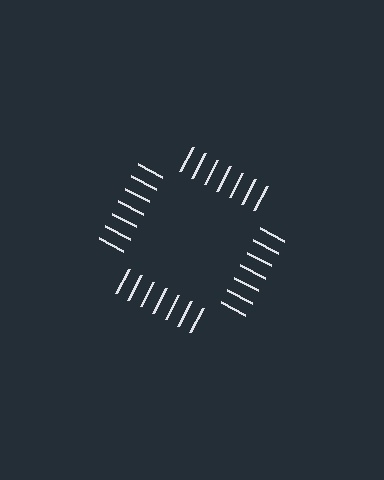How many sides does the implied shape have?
4 sides — the line-ends trace a square.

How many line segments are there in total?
28 — 7 along each of the 4 edges.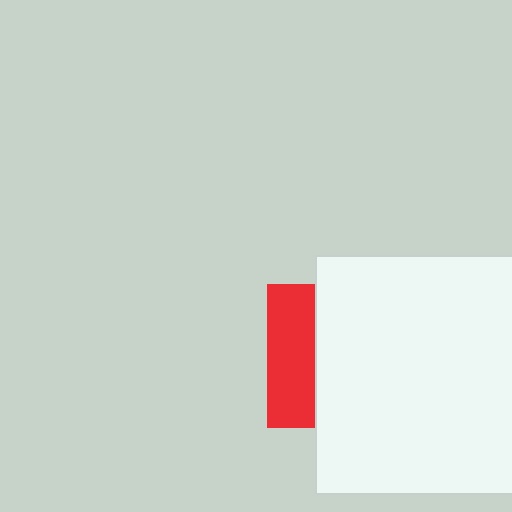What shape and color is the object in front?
The object in front is a white square.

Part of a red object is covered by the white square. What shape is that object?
It is a square.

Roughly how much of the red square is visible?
A small part of it is visible (roughly 33%).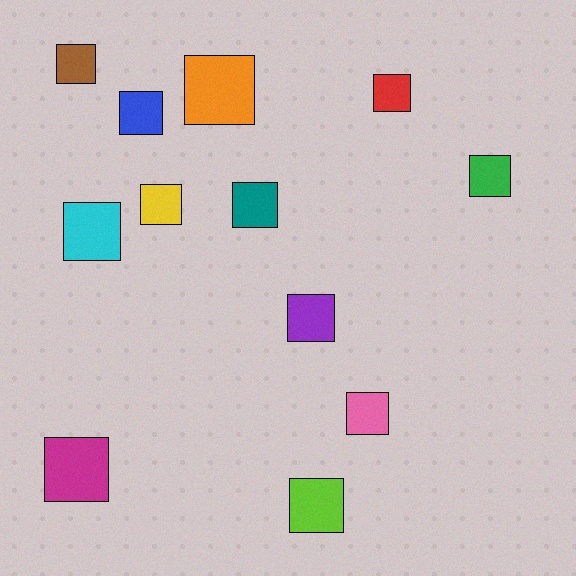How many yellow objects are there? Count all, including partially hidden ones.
There is 1 yellow object.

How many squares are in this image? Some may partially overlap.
There are 12 squares.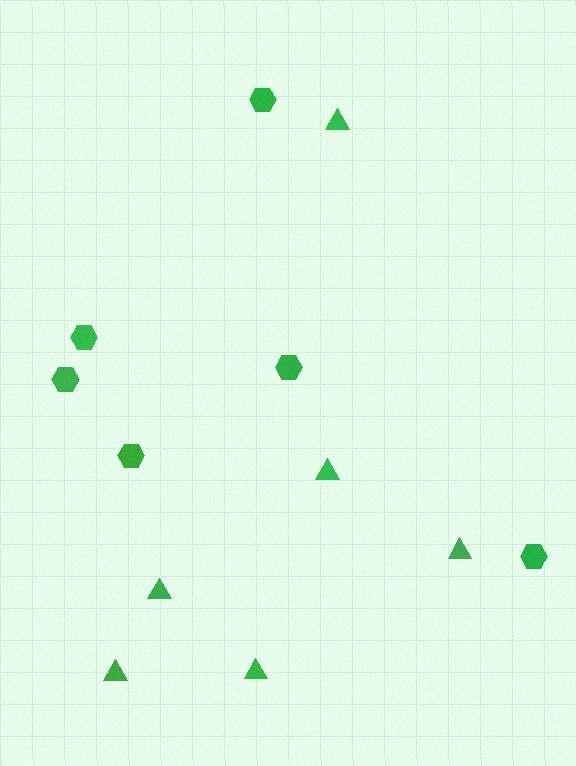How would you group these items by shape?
There are 2 groups: one group of triangles (6) and one group of hexagons (6).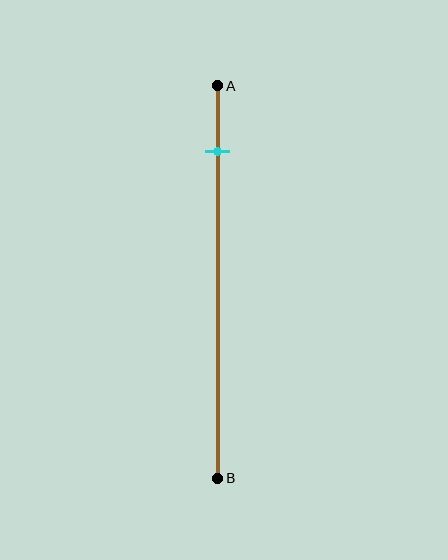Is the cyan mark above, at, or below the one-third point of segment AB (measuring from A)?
The cyan mark is above the one-third point of segment AB.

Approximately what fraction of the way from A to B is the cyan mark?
The cyan mark is approximately 15% of the way from A to B.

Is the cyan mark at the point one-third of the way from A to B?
No, the mark is at about 15% from A, not at the 33% one-third point.